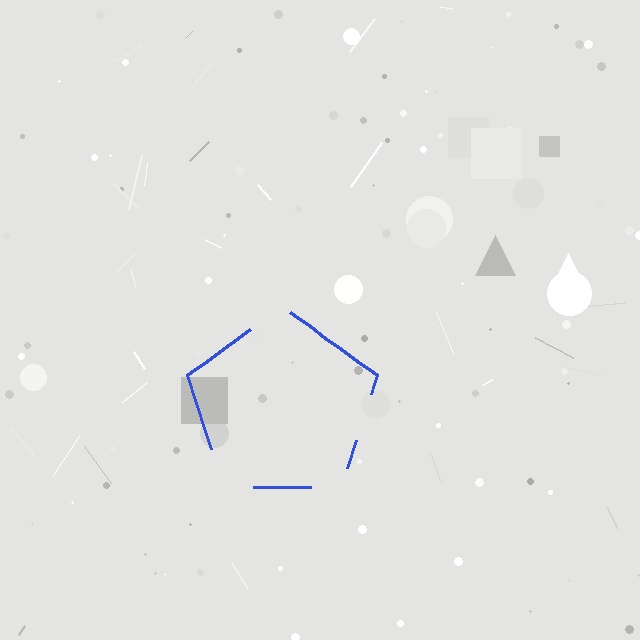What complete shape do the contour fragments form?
The contour fragments form a pentagon.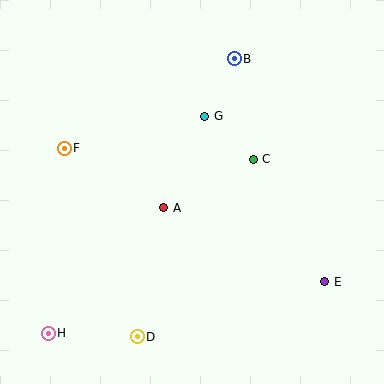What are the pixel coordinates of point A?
Point A is at (164, 208).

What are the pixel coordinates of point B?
Point B is at (234, 59).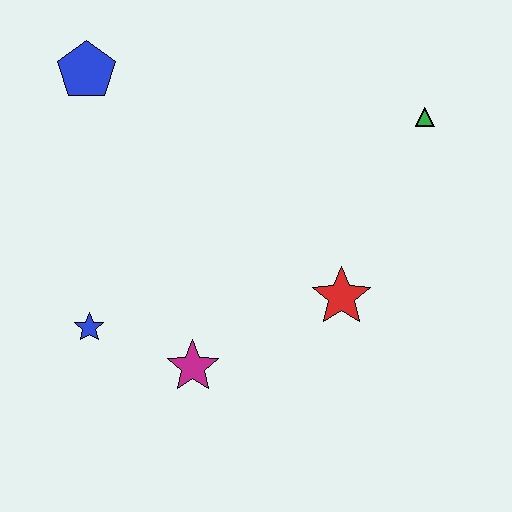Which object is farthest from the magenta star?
The green triangle is farthest from the magenta star.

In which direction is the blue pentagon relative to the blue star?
The blue pentagon is above the blue star.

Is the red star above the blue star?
Yes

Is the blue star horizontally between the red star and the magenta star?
No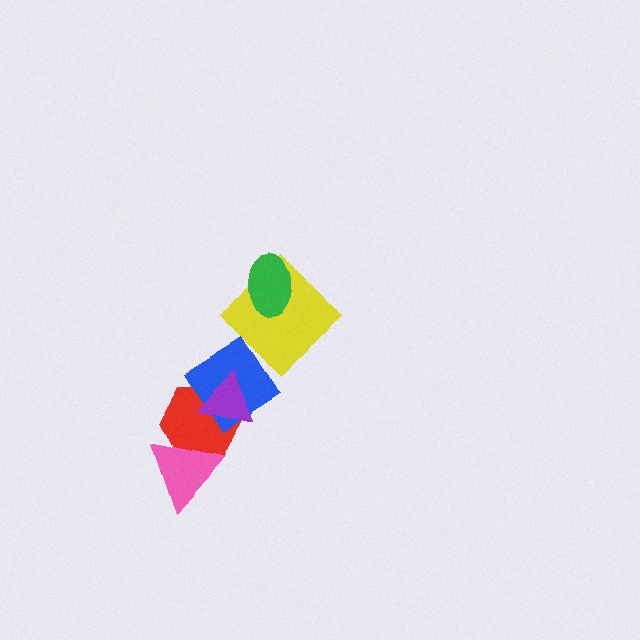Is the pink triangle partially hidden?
No, no other shape covers it.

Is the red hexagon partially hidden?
Yes, it is partially covered by another shape.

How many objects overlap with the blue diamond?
2 objects overlap with the blue diamond.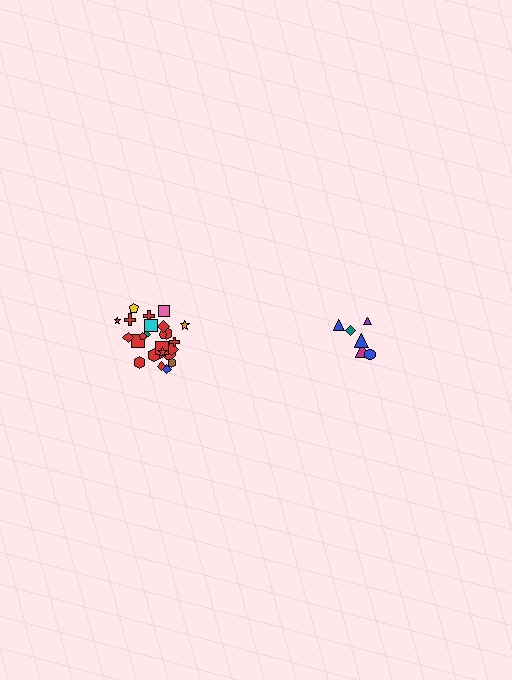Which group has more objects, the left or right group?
The left group.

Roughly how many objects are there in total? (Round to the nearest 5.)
Roughly 30 objects in total.